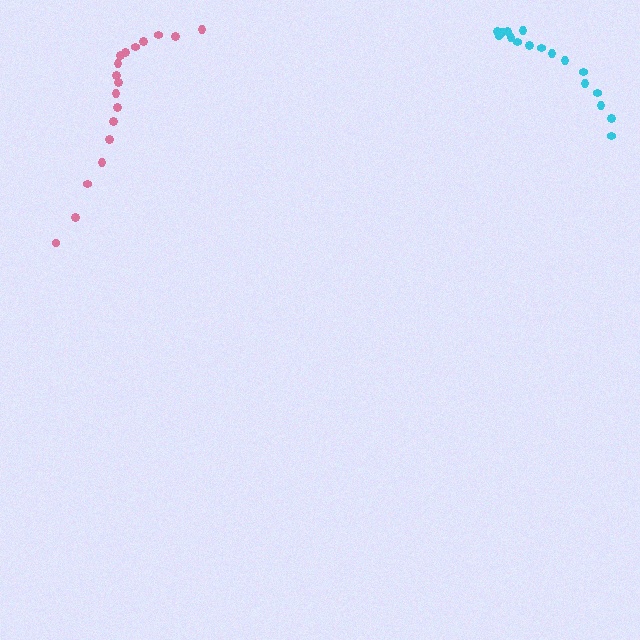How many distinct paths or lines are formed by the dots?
There are 2 distinct paths.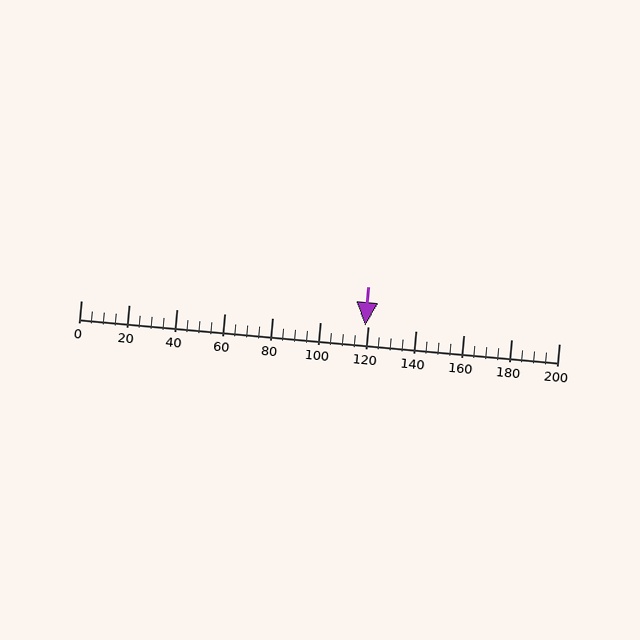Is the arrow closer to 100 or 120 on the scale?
The arrow is closer to 120.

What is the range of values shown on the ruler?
The ruler shows values from 0 to 200.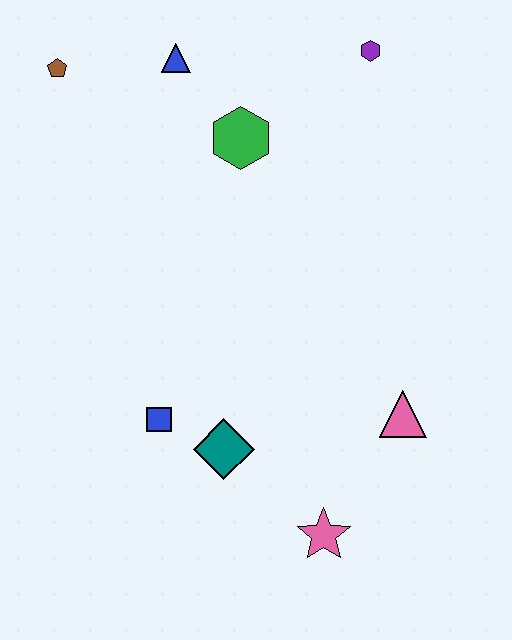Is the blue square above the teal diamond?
Yes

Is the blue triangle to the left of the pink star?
Yes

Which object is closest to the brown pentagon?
The blue triangle is closest to the brown pentagon.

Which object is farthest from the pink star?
The brown pentagon is farthest from the pink star.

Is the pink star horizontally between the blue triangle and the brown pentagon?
No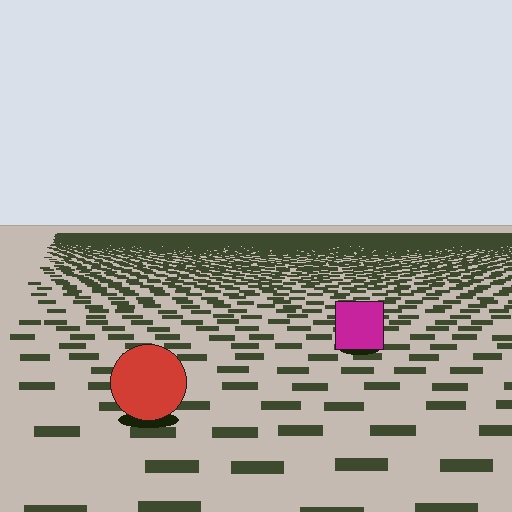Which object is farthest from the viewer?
The magenta square is farthest from the viewer. It appears smaller and the ground texture around it is denser.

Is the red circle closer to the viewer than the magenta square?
Yes. The red circle is closer — you can tell from the texture gradient: the ground texture is coarser near it.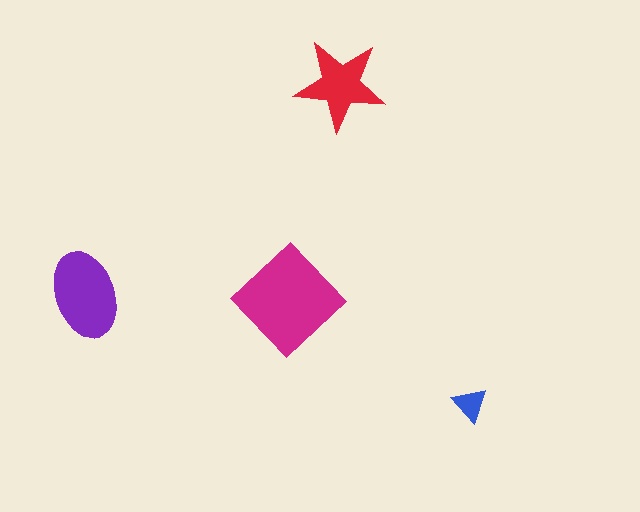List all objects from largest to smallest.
The magenta diamond, the purple ellipse, the red star, the blue triangle.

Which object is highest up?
The red star is topmost.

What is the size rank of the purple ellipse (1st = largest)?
2nd.